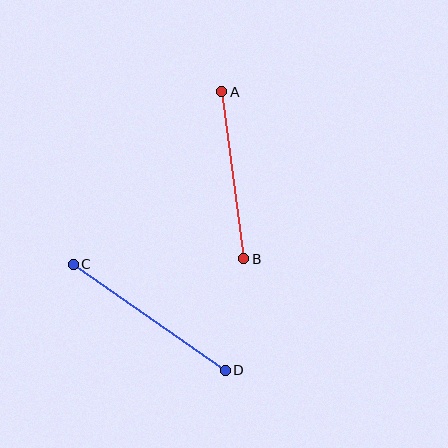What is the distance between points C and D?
The distance is approximately 185 pixels.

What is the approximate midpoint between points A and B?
The midpoint is at approximately (233, 175) pixels.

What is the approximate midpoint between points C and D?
The midpoint is at approximately (149, 317) pixels.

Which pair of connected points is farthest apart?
Points C and D are farthest apart.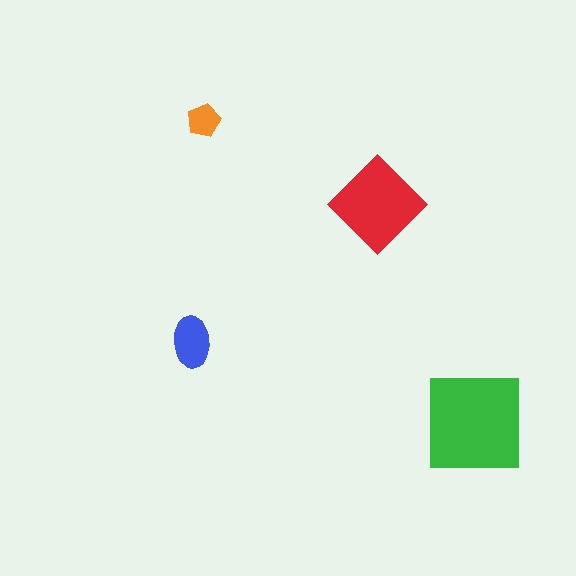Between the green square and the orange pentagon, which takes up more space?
The green square.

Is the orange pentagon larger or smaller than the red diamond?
Smaller.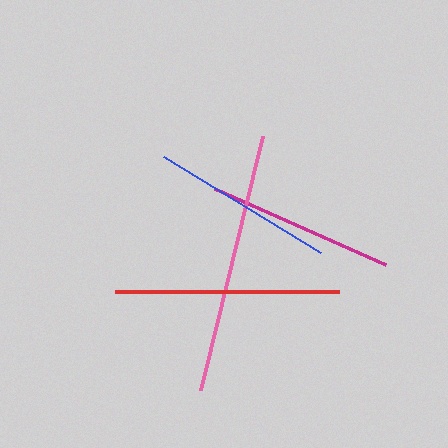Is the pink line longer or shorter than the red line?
The pink line is longer than the red line.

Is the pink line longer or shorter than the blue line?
The pink line is longer than the blue line.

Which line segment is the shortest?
The blue line is the shortest at approximately 185 pixels.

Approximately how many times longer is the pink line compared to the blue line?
The pink line is approximately 1.4 times the length of the blue line.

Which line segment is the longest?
The pink line is the longest at approximately 262 pixels.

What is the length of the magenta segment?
The magenta segment is approximately 188 pixels long.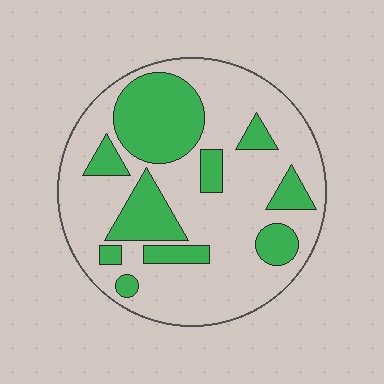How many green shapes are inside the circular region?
10.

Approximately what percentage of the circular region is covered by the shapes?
Approximately 30%.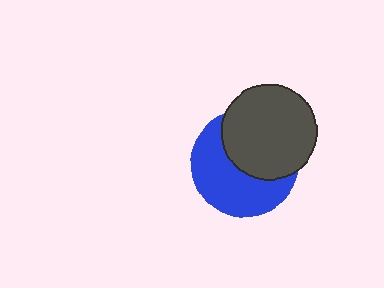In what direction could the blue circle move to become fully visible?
The blue circle could move toward the lower-left. That would shift it out from behind the dark gray circle entirely.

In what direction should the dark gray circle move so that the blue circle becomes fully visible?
The dark gray circle should move toward the upper-right. That is the shortest direction to clear the overlap and leave the blue circle fully visible.